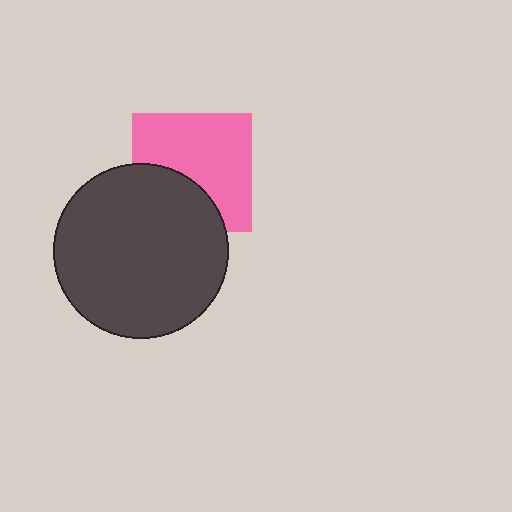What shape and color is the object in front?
The object in front is a dark gray circle.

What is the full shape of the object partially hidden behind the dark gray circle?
The partially hidden object is a pink square.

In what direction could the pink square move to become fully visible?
The pink square could move up. That would shift it out from behind the dark gray circle entirely.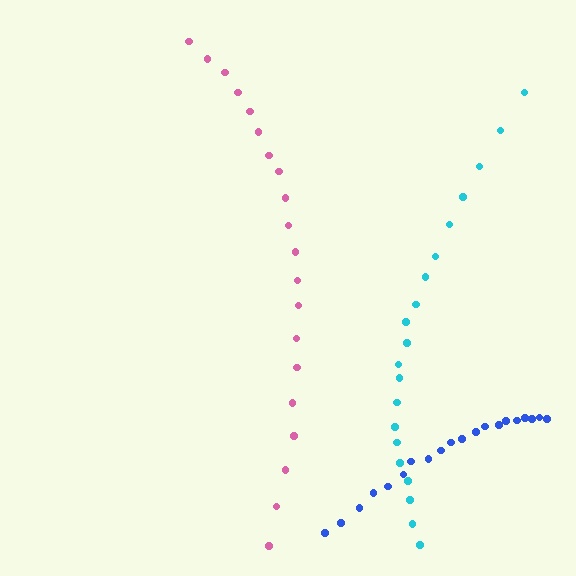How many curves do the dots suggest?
There are 3 distinct paths.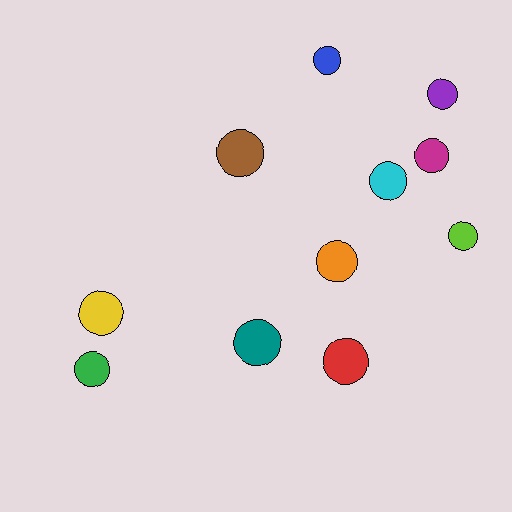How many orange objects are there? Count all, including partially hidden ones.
There is 1 orange object.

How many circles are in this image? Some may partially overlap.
There are 11 circles.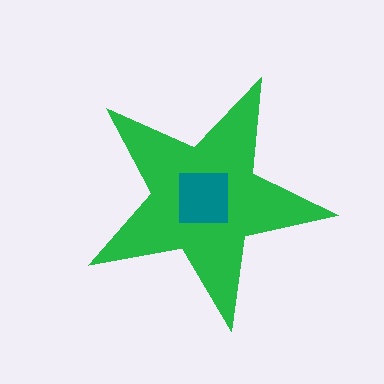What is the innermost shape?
The teal square.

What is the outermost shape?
The green star.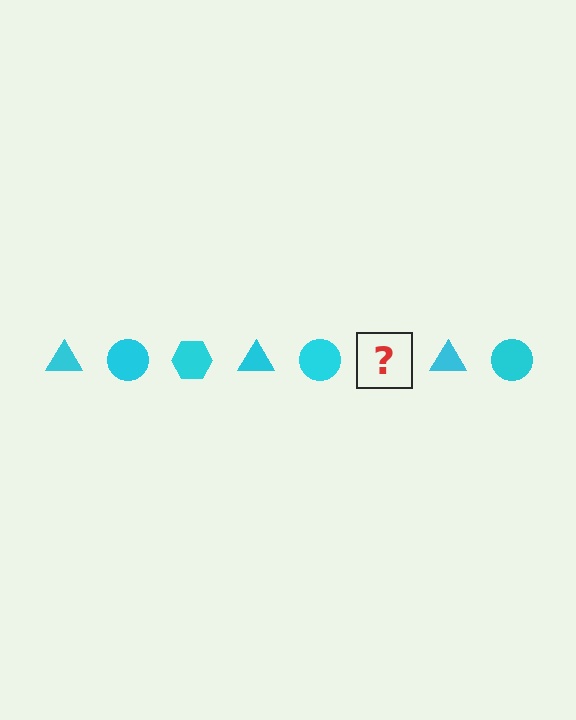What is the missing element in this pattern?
The missing element is a cyan hexagon.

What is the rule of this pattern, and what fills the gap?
The rule is that the pattern cycles through triangle, circle, hexagon shapes in cyan. The gap should be filled with a cyan hexagon.